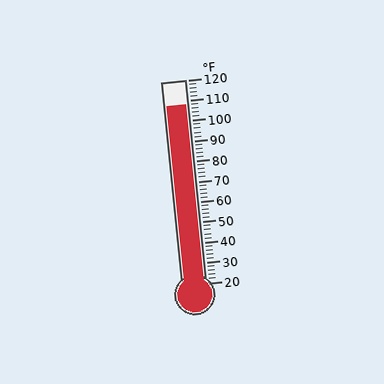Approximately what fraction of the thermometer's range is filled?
The thermometer is filled to approximately 90% of its range.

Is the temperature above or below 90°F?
The temperature is above 90°F.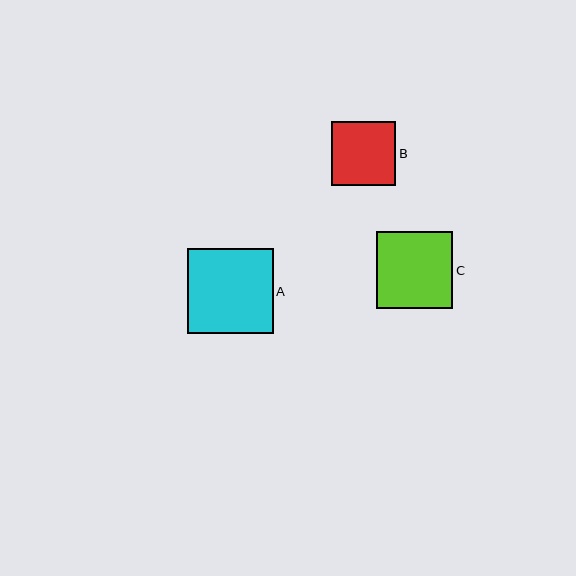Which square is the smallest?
Square B is the smallest with a size of approximately 64 pixels.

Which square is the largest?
Square A is the largest with a size of approximately 85 pixels.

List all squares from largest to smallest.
From largest to smallest: A, C, B.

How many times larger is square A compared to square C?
Square A is approximately 1.1 times the size of square C.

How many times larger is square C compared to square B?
Square C is approximately 1.2 times the size of square B.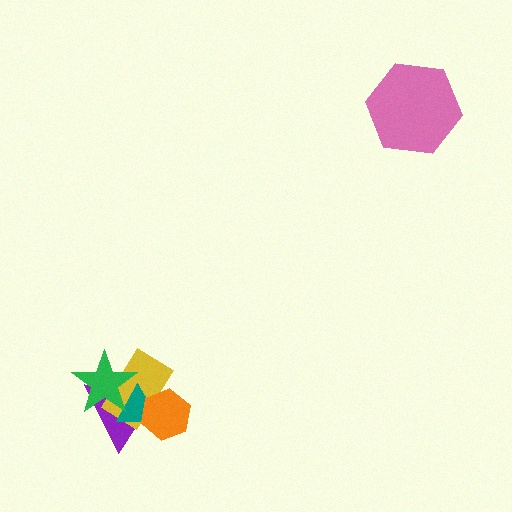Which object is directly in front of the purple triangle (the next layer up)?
The yellow rectangle is directly in front of the purple triangle.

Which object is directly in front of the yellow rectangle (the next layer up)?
The teal triangle is directly in front of the yellow rectangle.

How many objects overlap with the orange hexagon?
3 objects overlap with the orange hexagon.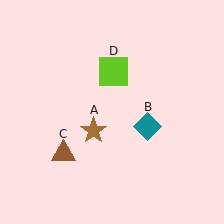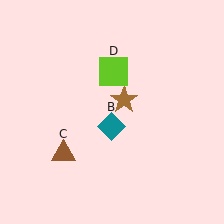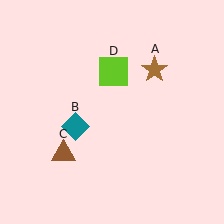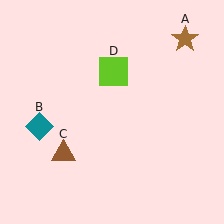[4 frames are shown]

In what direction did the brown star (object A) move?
The brown star (object A) moved up and to the right.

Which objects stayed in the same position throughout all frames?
Brown triangle (object C) and lime square (object D) remained stationary.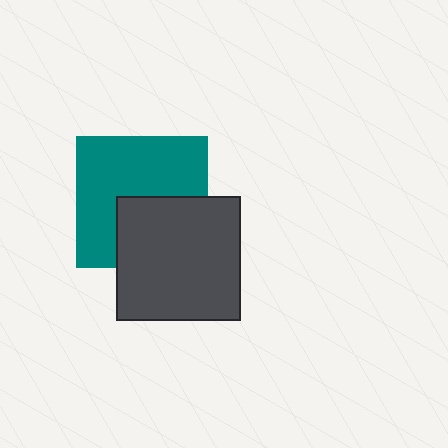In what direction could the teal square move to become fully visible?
The teal square could move up. That would shift it out from behind the dark gray square entirely.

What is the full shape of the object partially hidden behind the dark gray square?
The partially hidden object is a teal square.